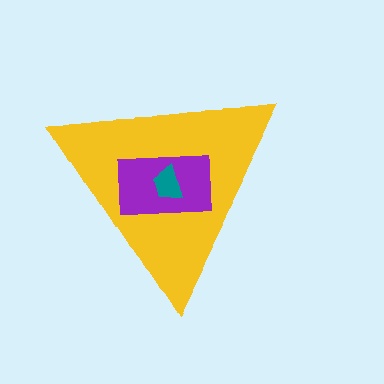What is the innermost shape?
The teal trapezoid.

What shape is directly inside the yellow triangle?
The purple rectangle.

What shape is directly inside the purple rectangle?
The teal trapezoid.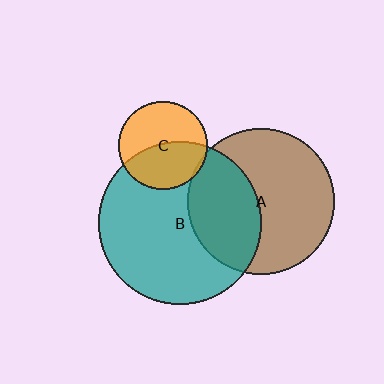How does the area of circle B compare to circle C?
Approximately 3.4 times.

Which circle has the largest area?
Circle B (teal).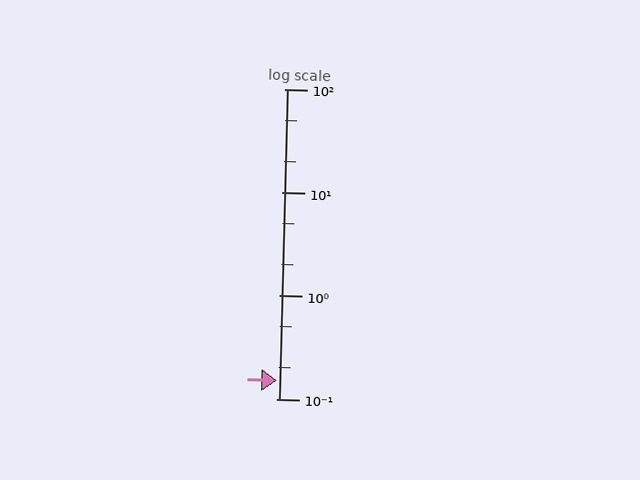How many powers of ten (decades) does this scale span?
The scale spans 3 decades, from 0.1 to 100.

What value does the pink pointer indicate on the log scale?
The pointer indicates approximately 0.15.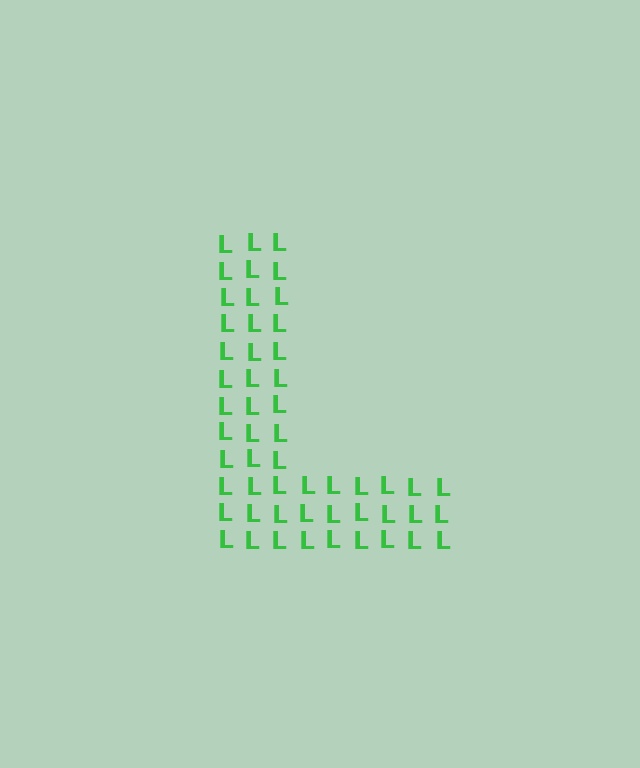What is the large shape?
The large shape is the letter L.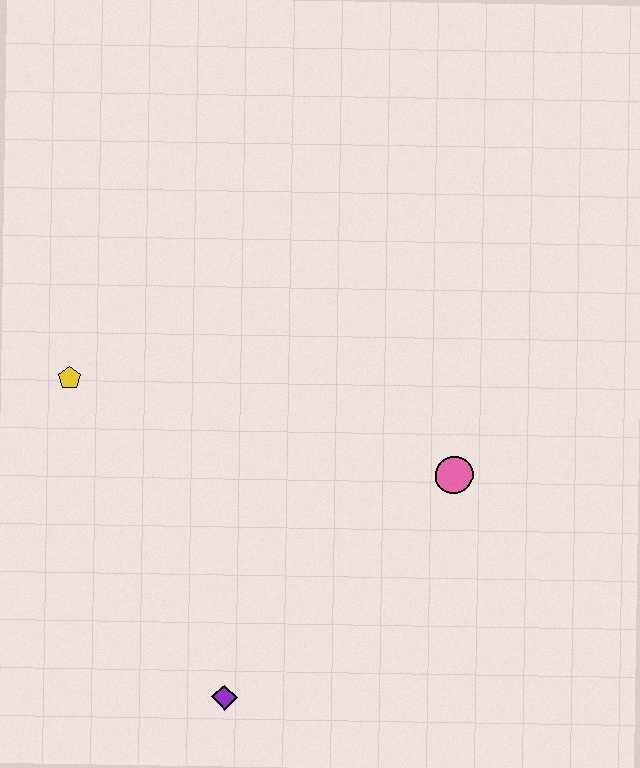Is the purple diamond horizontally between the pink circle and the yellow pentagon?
Yes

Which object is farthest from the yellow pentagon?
The pink circle is farthest from the yellow pentagon.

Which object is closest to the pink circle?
The purple diamond is closest to the pink circle.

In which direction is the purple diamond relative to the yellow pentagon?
The purple diamond is below the yellow pentagon.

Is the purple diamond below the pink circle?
Yes